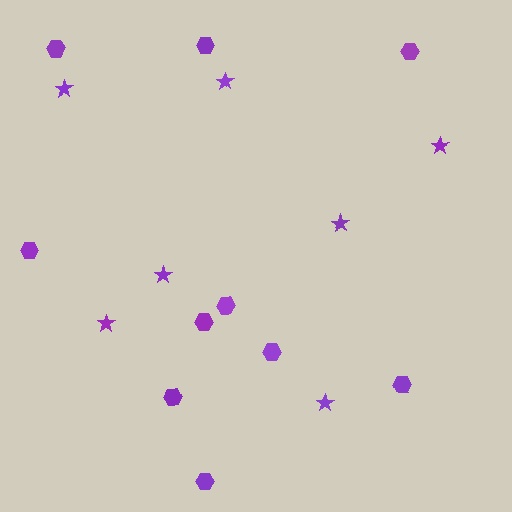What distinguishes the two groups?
There are 2 groups: one group of stars (7) and one group of hexagons (10).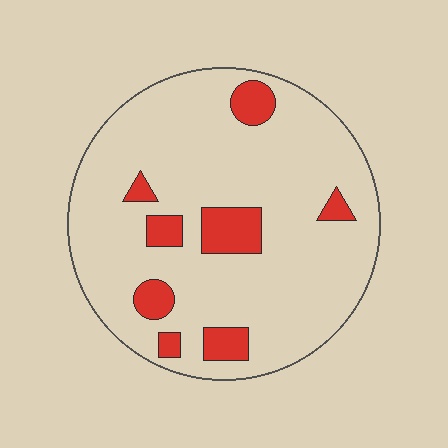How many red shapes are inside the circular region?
8.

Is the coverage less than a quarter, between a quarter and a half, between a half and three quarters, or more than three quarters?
Less than a quarter.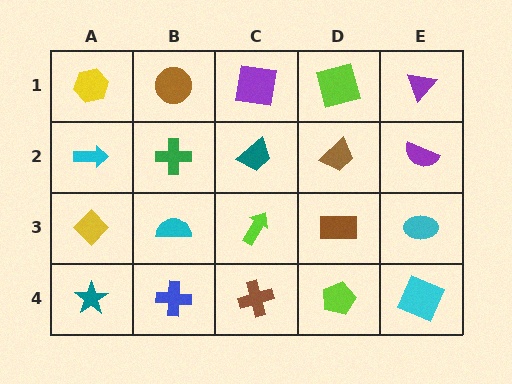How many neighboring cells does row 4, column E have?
2.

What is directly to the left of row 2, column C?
A green cross.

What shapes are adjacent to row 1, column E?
A purple semicircle (row 2, column E), a lime square (row 1, column D).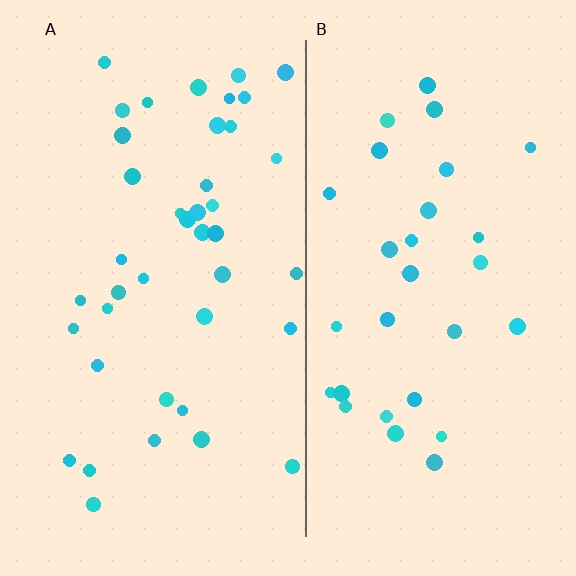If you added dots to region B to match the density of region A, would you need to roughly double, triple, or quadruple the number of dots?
Approximately double.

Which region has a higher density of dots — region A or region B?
A (the left).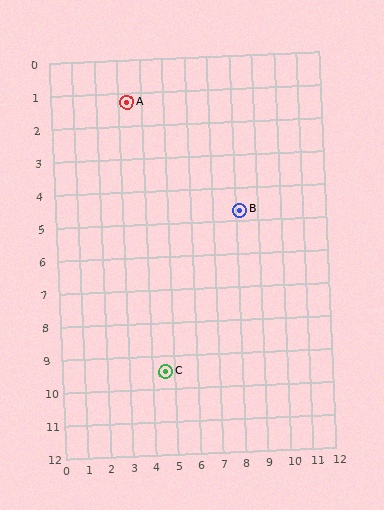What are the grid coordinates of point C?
Point C is at approximately (4.6, 9.5).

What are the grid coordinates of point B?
Point B is at approximately (8.2, 4.7).